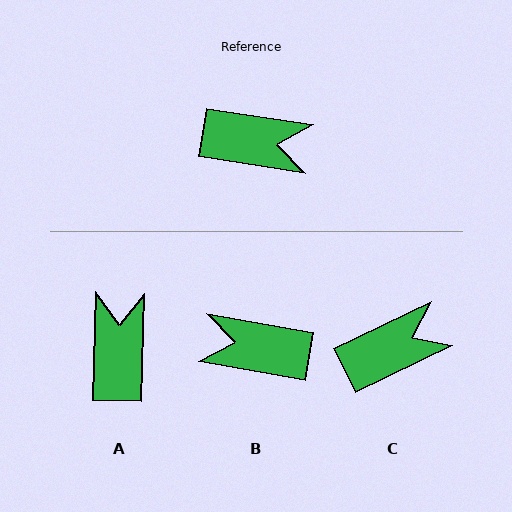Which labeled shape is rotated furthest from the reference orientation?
B, about 179 degrees away.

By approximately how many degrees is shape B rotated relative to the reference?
Approximately 179 degrees counter-clockwise.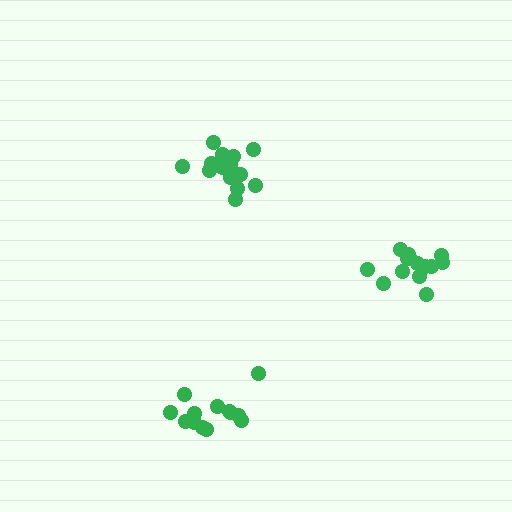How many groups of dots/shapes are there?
There are 3 groups.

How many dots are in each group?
Group 1: 13 dots, Group 2: 17 dots, Group 3: 14 dots (44 total).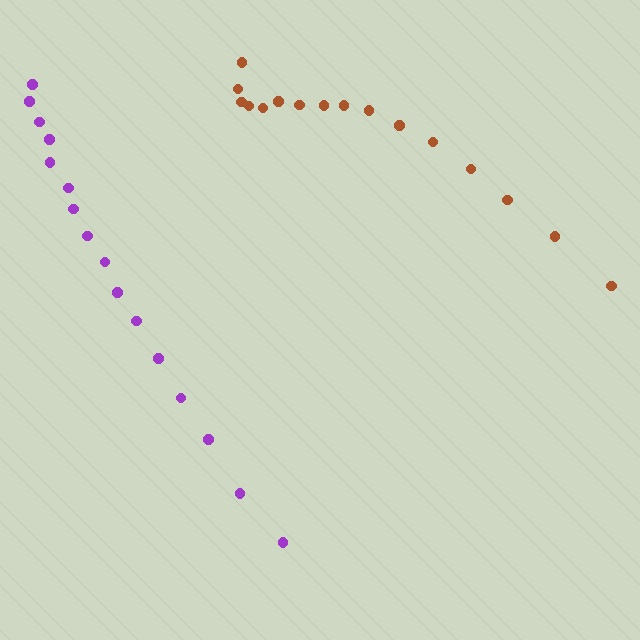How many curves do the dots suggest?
There are 2 distinct paths.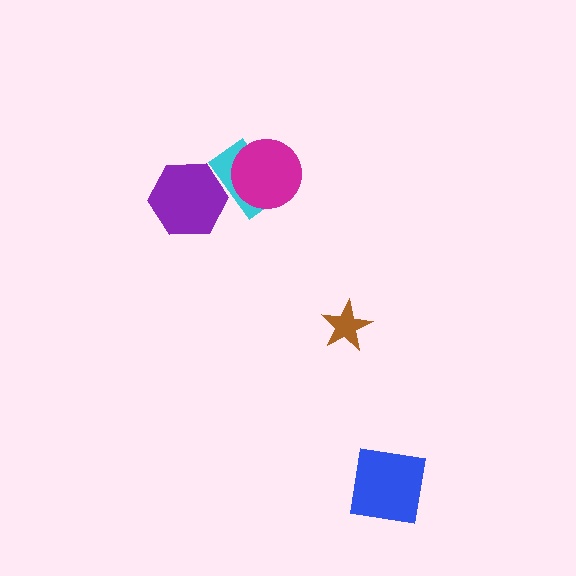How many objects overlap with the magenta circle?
1 object overlaps with the magenta circle.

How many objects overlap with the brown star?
0 objects overlap with the brown star.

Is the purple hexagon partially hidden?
No, no other shape covers it.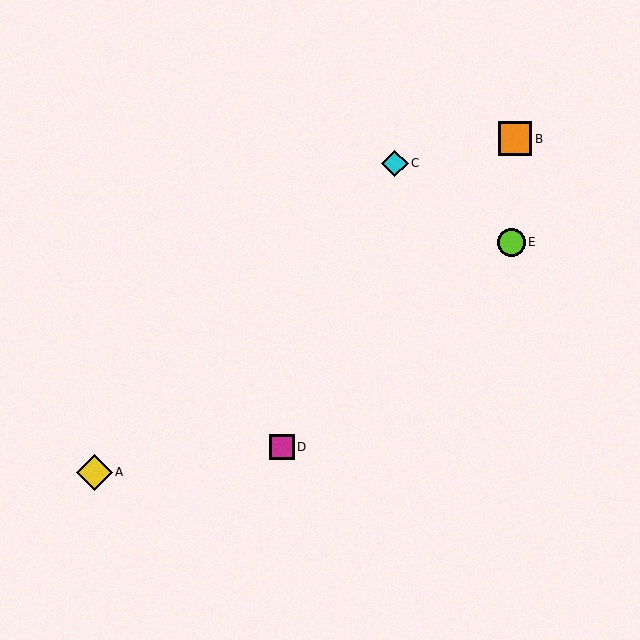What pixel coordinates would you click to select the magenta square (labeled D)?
Click at (282, 447) to select the magenta square D.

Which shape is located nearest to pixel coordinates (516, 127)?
The orange square (labeled B) at (515, 139) is nearest to that location.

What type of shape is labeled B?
Shape B is an orange square.